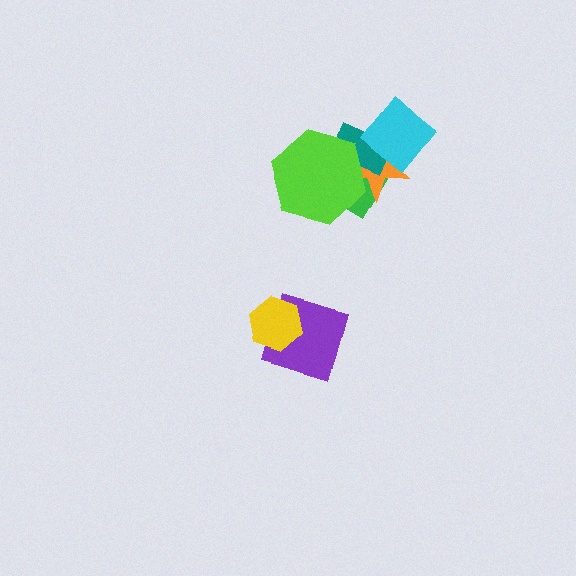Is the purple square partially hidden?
Yes, it is partially covered by another shape.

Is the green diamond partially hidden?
Yes, it is partially covered by another shape.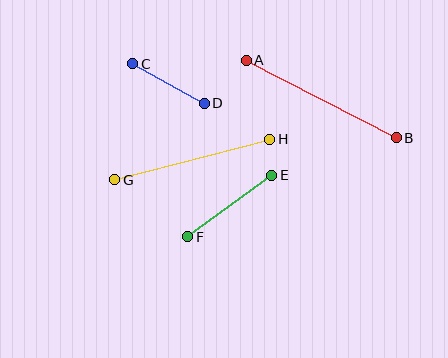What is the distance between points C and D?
The distance is approximately 82 pixels.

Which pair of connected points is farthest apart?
Points A and B are farthest apart.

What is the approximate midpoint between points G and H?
The midpoint is at approximately (192, 160) pixels.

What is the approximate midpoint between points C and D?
The midpoint is at approximately (169, 83) pixels.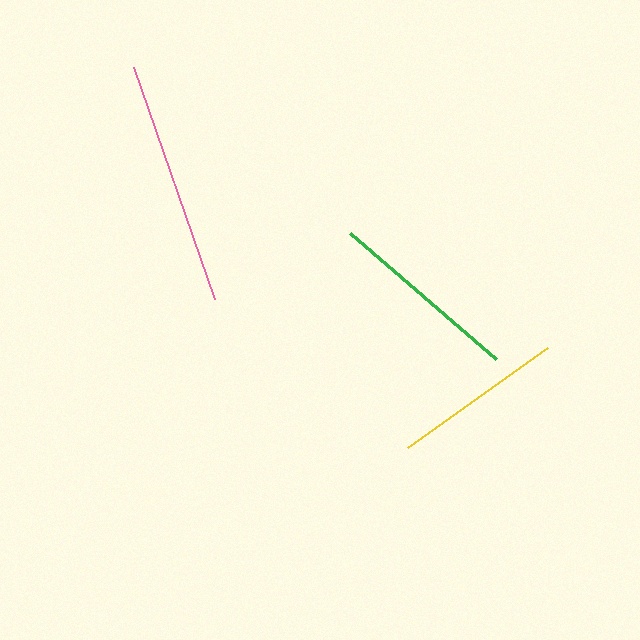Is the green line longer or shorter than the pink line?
The pink line is longer than the green line.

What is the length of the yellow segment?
The yellow segment is approximately 172 pixels long.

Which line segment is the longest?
The pink line is the longest at approximately 246 pixels.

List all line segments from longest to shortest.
From longest to shortest: pink, green, yellow.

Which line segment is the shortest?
The yellow line is the shortest at approximately 172 pixels.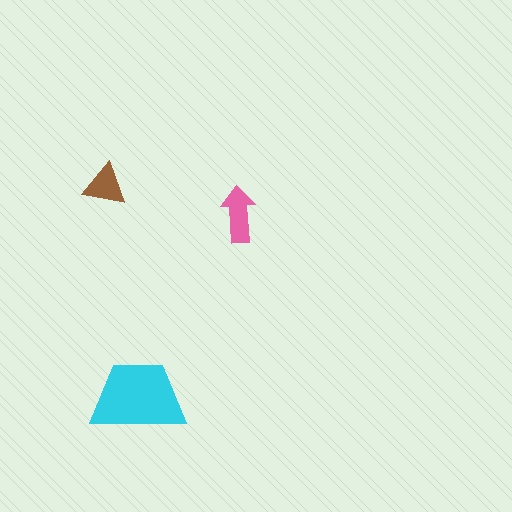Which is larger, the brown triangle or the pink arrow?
The pink arrow.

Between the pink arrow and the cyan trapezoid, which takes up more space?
The cyan trapezoid.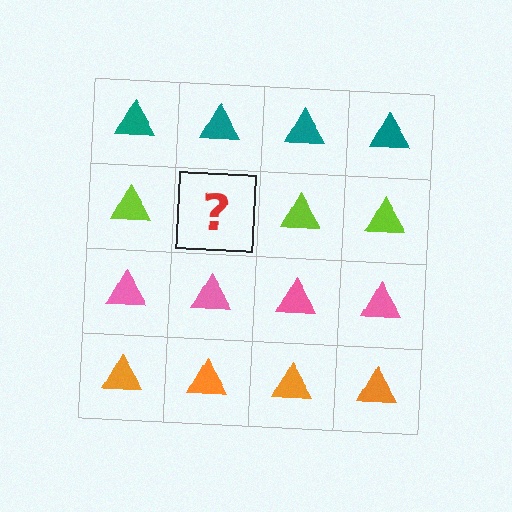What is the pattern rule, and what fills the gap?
The rule is that each row has a consistent color. The gap should be filled with a lime triangle.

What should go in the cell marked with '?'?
The missing cell should contain a lime triangle.